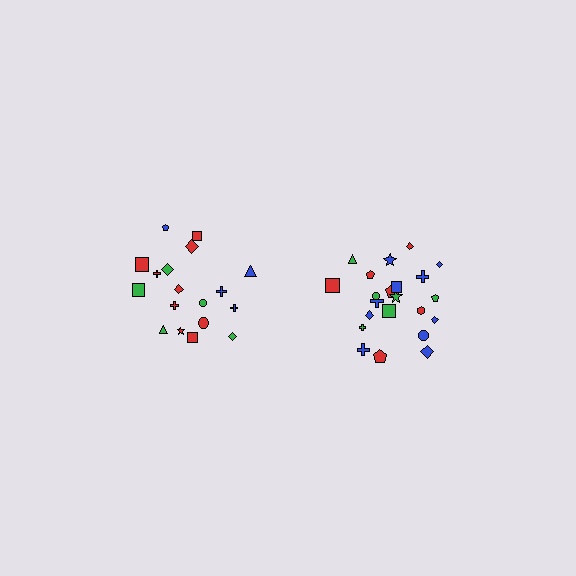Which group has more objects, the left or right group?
The right group.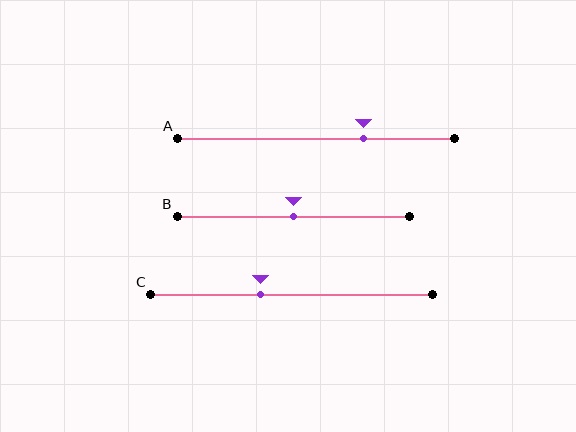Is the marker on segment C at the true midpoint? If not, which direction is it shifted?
No, the marker on segment C is shifted to the left by about 11% of the segment length.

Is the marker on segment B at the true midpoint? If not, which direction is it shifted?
Yes, the marker on segment B is at the true midpoint.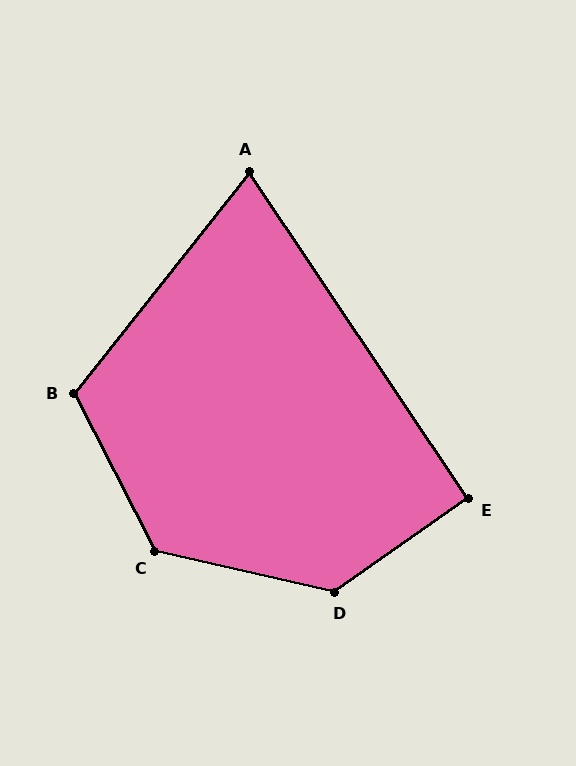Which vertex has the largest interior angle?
D, at approximately 132 degrees.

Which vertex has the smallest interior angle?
A, at approximately 72 degrees.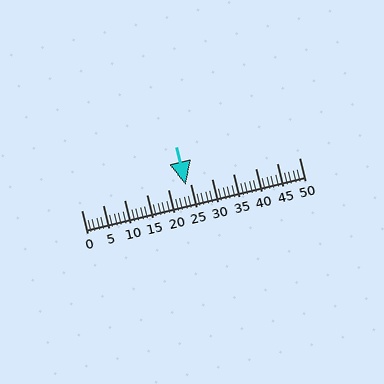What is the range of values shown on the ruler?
The ruler shows values from 0 to 50.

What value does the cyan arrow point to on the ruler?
The cyan arrow points to approximately 24.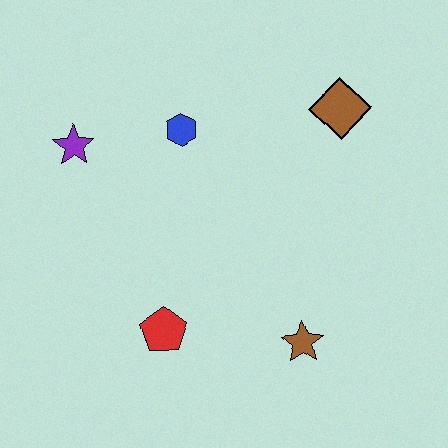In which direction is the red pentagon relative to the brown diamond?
The red pentagon is below the brown diamond.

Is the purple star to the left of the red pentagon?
Yes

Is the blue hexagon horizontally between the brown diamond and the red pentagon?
Yes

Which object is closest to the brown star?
The red pentagon is closest to the brown star.